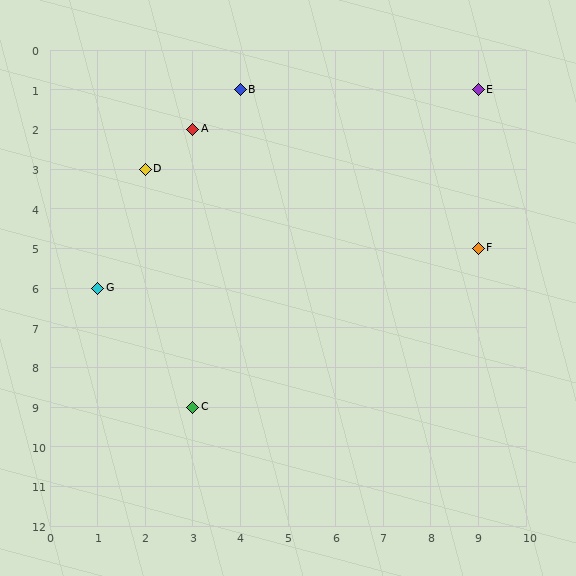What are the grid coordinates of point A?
Point A is at grid coordinates (3, 2).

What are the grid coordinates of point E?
Point E is at grid coordinates (9, 1).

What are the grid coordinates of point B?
Point B is at grid coordinates (4, 1).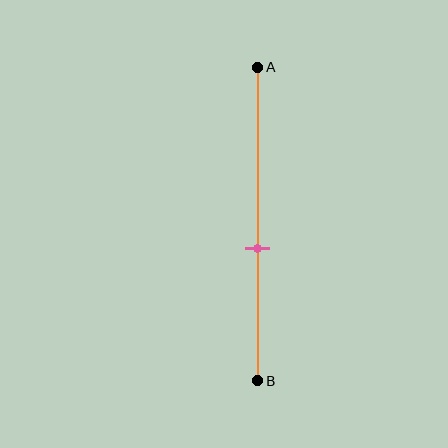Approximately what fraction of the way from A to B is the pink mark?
The pink mark is approximately 60% of the way from A to B.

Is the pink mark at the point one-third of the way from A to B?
No, the mark is at about 60% from A, not at the 33% one-third point.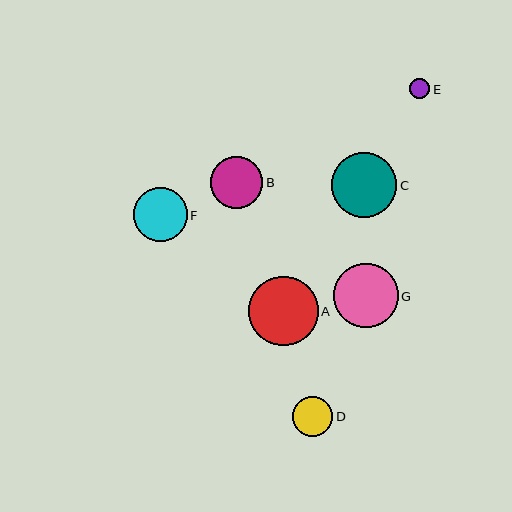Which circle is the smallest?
Circle E is the smallest with a size of approximately 21 pixels.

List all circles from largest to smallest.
From largest to smallest: A, C, G, F, B, D, E.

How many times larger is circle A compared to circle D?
Circle A is approximately 1.7 times the size of circle D.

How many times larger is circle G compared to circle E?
Circle G is approximately 3.1 times the size of circle E.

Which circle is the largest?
Circle A is the largest with a size of approximately 70 pixels.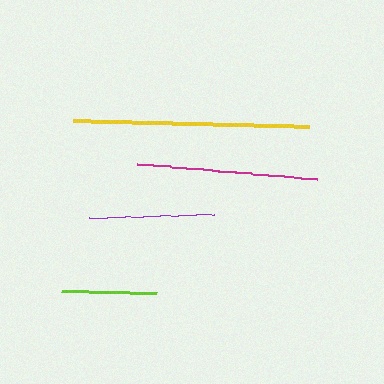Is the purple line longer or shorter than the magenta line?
The magenta line is longer than the purple line.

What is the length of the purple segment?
The purple segment is approximately 125 pixels long.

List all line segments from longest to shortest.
From longest to shortest: yellow, magenta, purple, lime.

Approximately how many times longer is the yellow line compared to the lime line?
The yellow line is approximately 2.5 times the length of the lime line.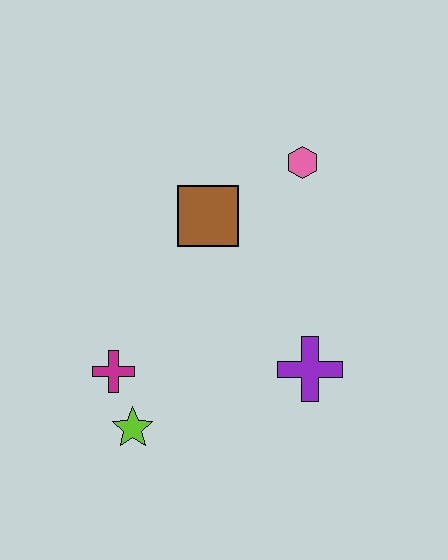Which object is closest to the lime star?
The magenta cross is closest to the lime star.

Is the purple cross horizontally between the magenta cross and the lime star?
No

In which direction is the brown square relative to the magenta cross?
The brown square is above the magenta cross.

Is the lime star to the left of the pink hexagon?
Yes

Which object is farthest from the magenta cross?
The pink hexagon is farthest from the magenta cross.